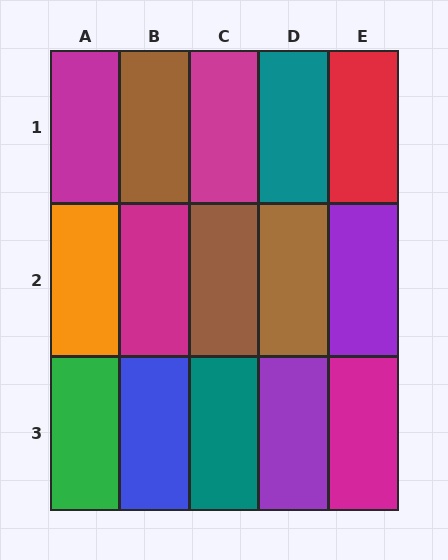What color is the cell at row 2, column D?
Brown.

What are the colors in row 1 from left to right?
Magenta, brown, magenta, teal, red.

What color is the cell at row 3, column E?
Magenta.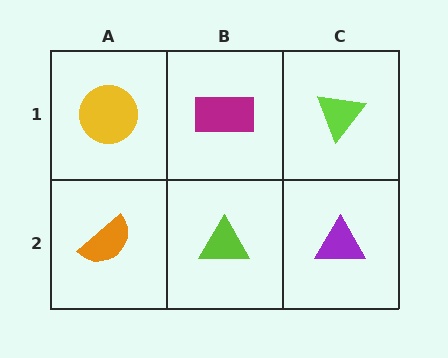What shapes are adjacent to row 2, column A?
A yellow circle (row 1, column A), a lime triangle (row 2, column B).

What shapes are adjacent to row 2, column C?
A lime triangle (row 1, column C), a lime triangle (row 2, column B).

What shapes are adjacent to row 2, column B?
A magenta rectangle (row 1, column B), an orange semicircle (row 2, column A), a purple triangle (row 2, column C).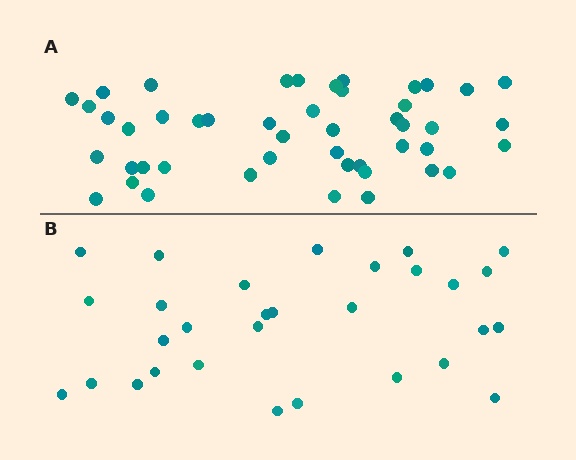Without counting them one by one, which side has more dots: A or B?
Region A (the top region) has more dots.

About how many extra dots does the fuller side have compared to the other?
Region A has approximately 15 more dots than region B.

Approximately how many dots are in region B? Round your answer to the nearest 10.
About 30 dots.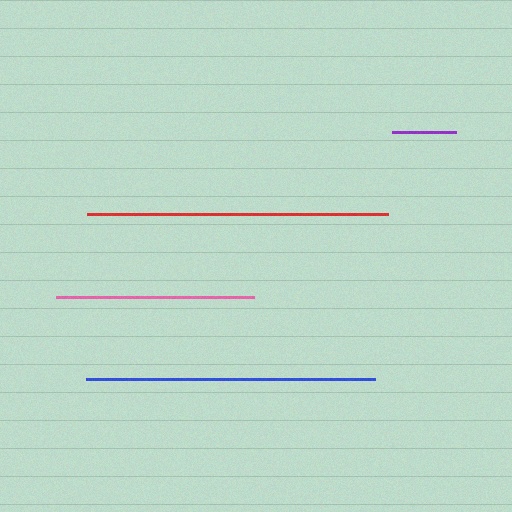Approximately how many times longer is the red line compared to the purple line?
The red line is approximately 4.7 times the length of the purple line.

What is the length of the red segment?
The red segment is approximately 301 pixels long.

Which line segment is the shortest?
The purple line is the shortest at approximately 64 pixels.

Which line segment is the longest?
The red line is the longest at approximately 301 pixels.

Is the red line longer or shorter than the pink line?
The red line is longer than the pink line.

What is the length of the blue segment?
The blue segment is approximately 289 pixels long.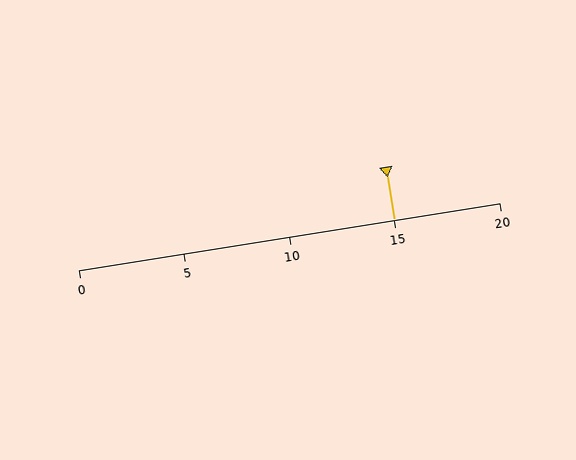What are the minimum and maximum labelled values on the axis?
The axis runs from 0 to 20.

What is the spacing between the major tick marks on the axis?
The major ticks are spaced 5 apart.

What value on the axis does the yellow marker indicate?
The marker indicates approximately 15.